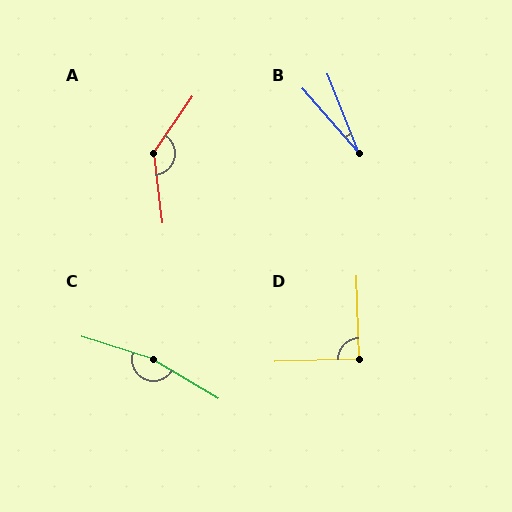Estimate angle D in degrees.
Approximately 90 degrees.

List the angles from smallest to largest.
B (20°), D (90°), A (139°), C (167°).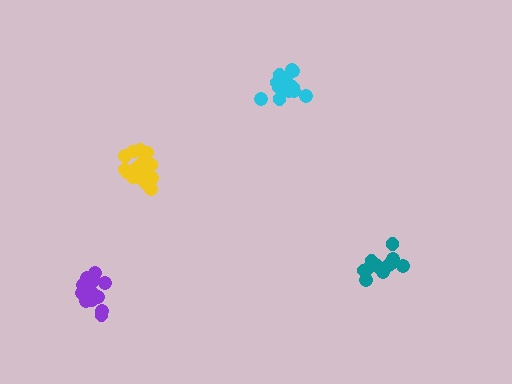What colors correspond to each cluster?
The clusters are colored: yellow, purple, teal, cyan.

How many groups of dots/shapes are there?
There are 4 groups.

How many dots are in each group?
Group 1: 18 dots, Group 2: 17 dots, Group 3: 12 dots, Group 4: 16 dots (63 total).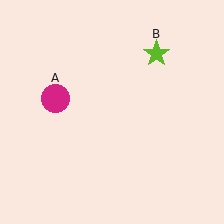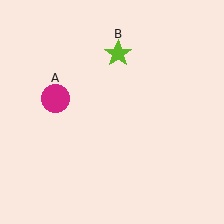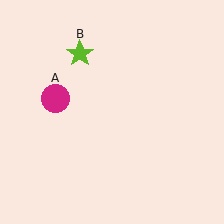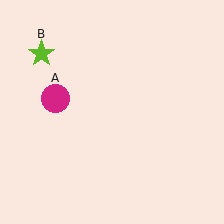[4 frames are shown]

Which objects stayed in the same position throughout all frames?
Magenta circle (object A) remained stationary.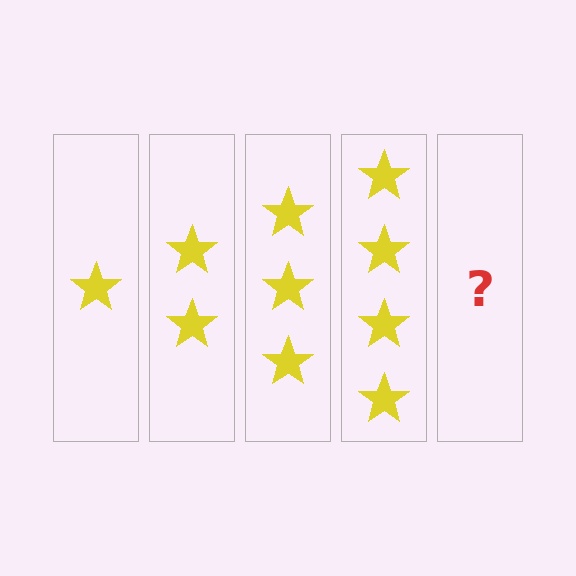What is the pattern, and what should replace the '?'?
The pattern is that each step adds one more star. The '?' should be 5 stars.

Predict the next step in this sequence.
The next step is 5 stars.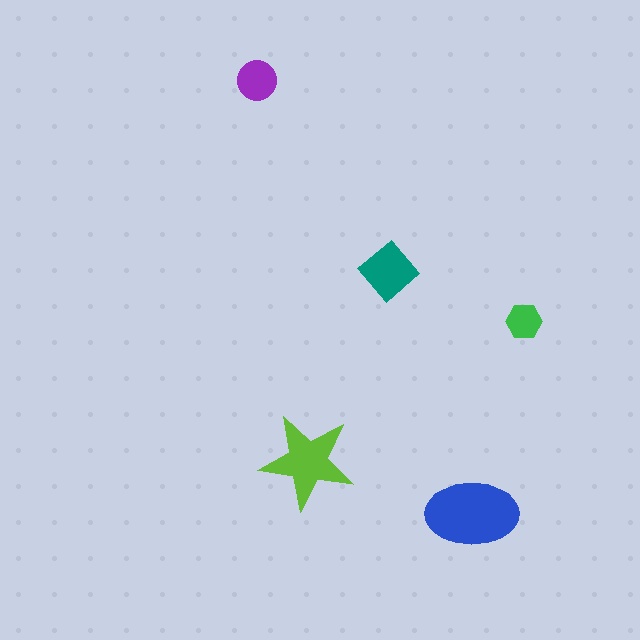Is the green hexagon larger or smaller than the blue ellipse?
Smaller.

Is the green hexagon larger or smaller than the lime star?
Smaller.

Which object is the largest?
The blue ellipse.